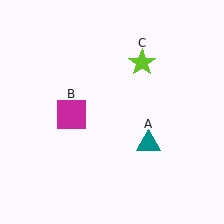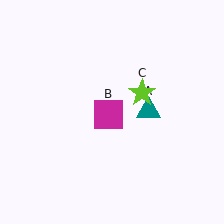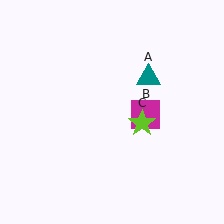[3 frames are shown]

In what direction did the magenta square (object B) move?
The magenta square (object B) moved right.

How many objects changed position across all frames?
3 objects changed position: teal triangle (object A), magenta square (object B), lime star (object C).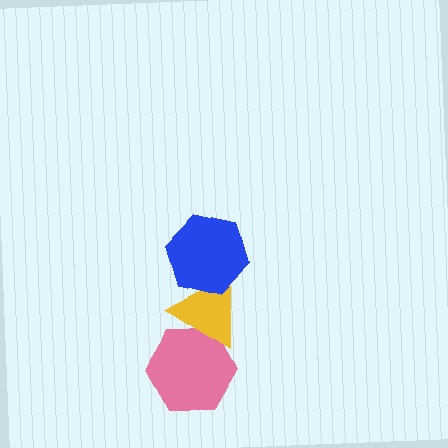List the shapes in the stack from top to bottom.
From top to bottom: the blue hexagon, the yellow triangle, the pink hexagon.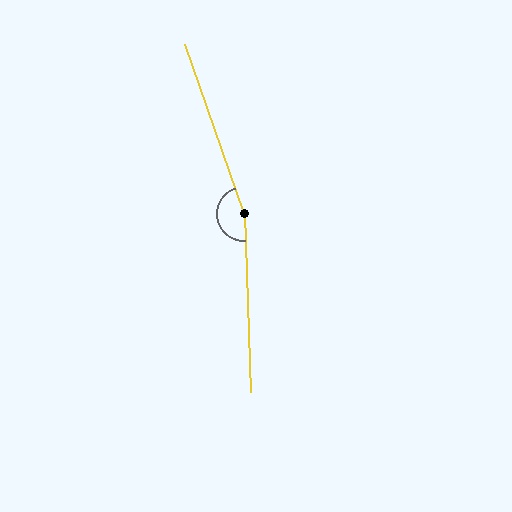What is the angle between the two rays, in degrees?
Approximately 163 degrees.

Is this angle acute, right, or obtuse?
It is obtuse.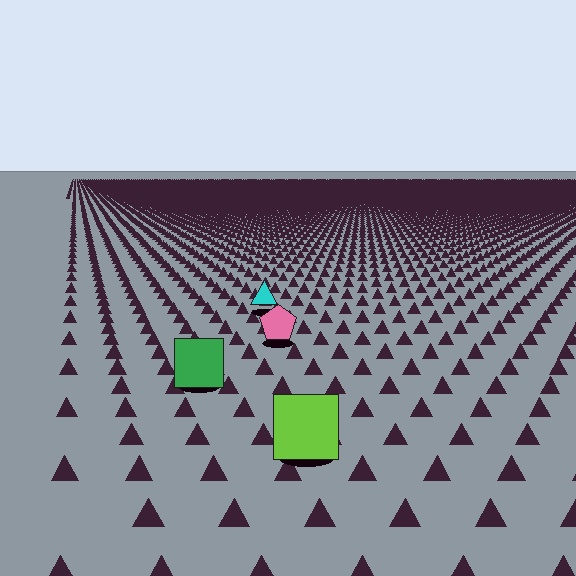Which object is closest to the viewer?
The lime square is closest. The texture marks near it are larger and more spread out.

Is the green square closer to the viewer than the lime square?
No. The lime square is closer — you can tell from the texture gradient: the ground texture is coarser near it.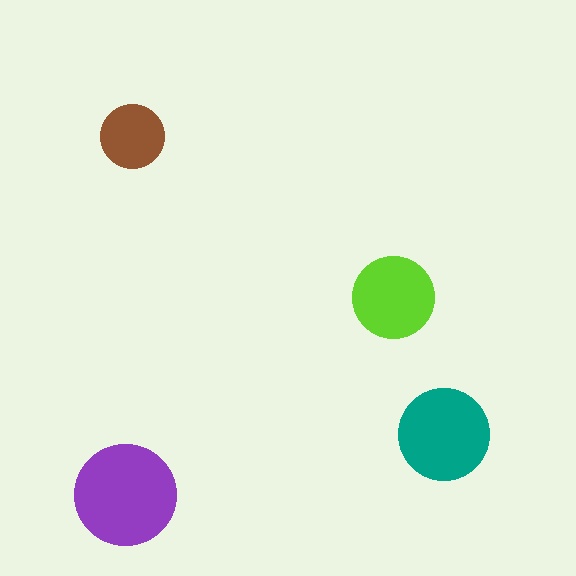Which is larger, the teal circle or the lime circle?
The teal one.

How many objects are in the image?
There are 4 objects in the image.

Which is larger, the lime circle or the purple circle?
The purple one.